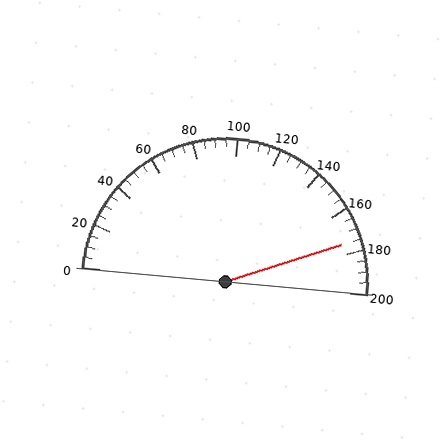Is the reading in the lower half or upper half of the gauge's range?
The reading is in the upper half of the range (0 to 200).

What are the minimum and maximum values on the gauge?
The gauge ranges from 0 to 200.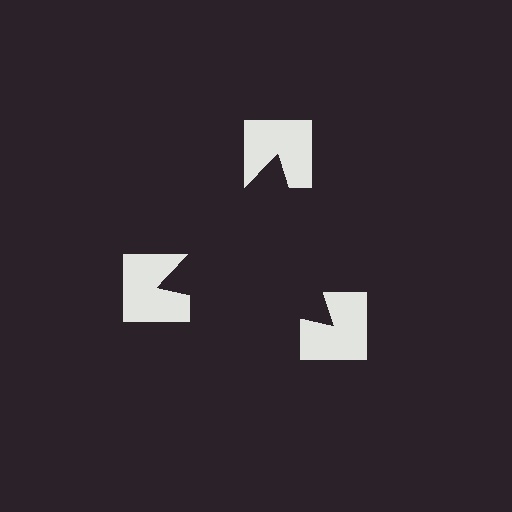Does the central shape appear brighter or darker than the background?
It typically appears slightly darker than the background, even though no actual brightness change is drawn.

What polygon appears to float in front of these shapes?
An illusory triangle — its edges are inferred from the aligned wedge cuts in the notched squares, not physically drawn.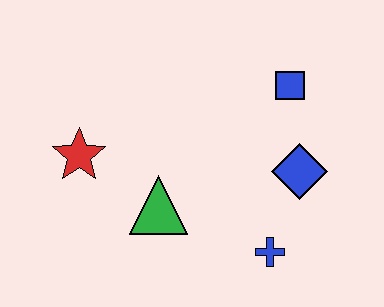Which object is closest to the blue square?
The blue diamond is closest to the blue square.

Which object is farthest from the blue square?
The red star is farthest from the blue square.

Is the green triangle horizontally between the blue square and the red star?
Yes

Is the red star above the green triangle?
Yes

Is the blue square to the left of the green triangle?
No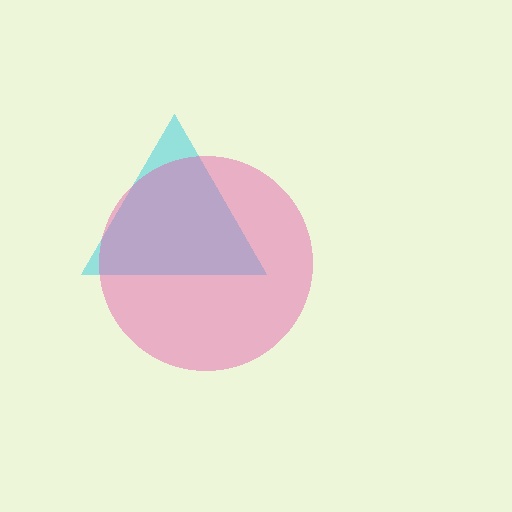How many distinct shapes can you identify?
There are 2 distinct shapes: a cyan triangle, a pink circle.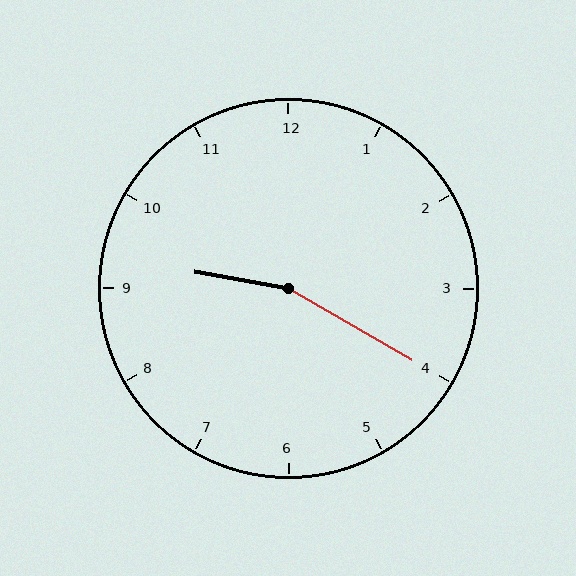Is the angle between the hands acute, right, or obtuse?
It is obtuse.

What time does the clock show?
9:20.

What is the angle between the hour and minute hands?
Approximately 160 degrees.